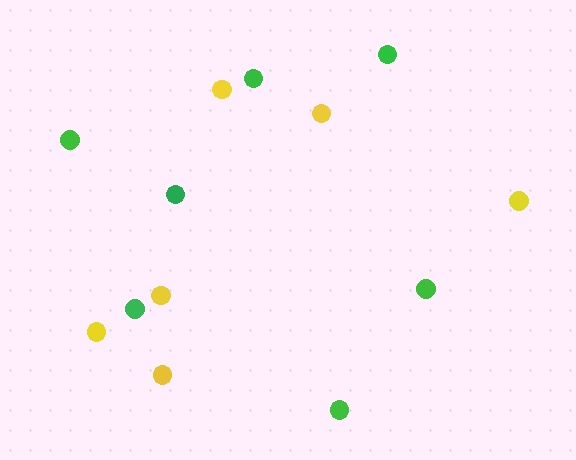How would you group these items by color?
There are 2 groups: one group of green circles (7) and one group of yellow circles (6).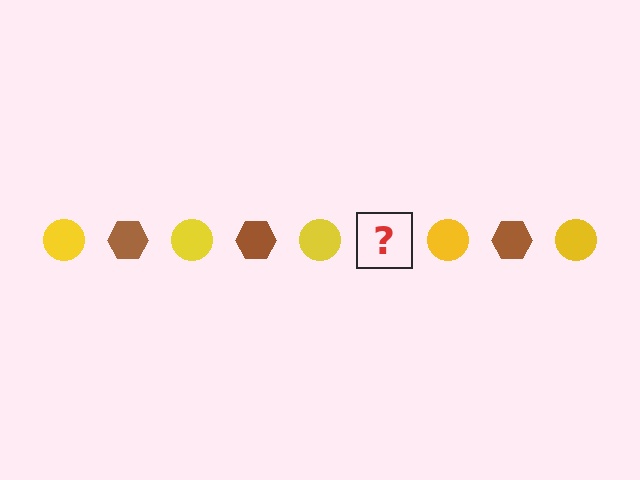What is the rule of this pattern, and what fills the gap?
The rule is that the pattern alternates between yellow circle and brown hexagon. The gap should be filled with a brown hexagon.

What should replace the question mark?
The question mark should be replaced with a brown hexagon.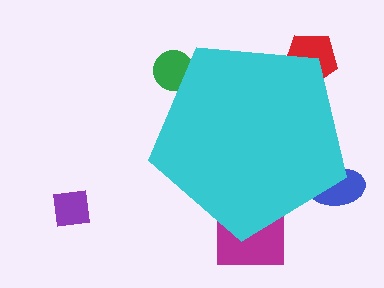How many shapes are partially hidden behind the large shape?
4 shapes are partially hidden.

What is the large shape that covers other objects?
A cyan pentagon.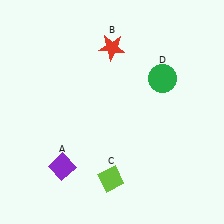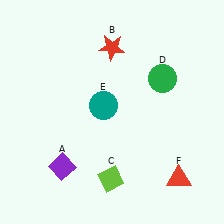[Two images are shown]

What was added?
A teal circle (E), a red triangle (F) were added in Image 2.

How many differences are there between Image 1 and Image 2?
There are 2 differences between the two images.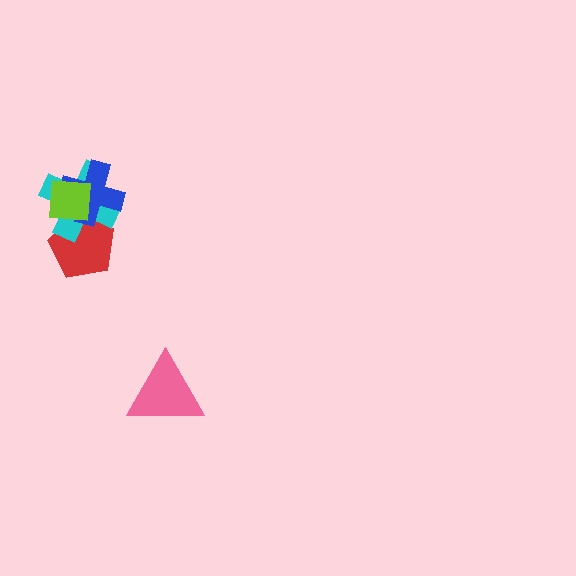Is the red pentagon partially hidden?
Yes, it is partially covered by another shape.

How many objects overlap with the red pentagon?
3 objects overlap with the red pentagon.